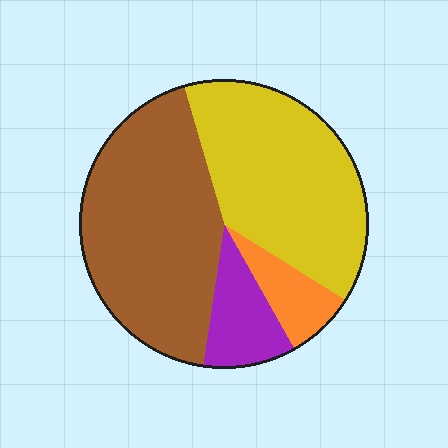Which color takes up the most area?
Brown, at roughly 45%.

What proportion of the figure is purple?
Purple takes up less than a sixth of the figure.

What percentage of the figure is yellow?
Yellow takes up between a quarter and a half of the figure.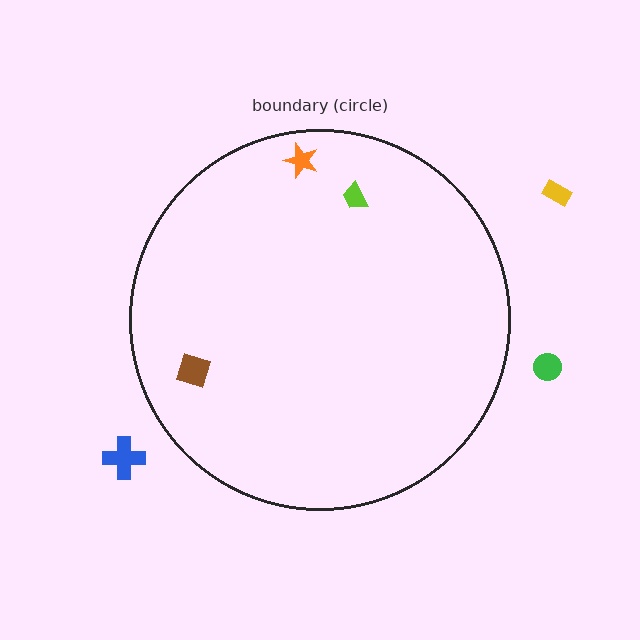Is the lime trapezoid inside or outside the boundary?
Inside.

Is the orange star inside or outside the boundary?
Inside.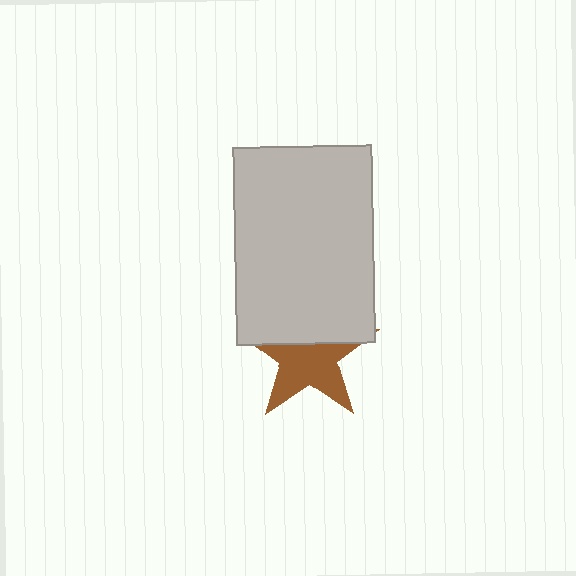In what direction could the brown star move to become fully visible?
The brown star could move down. That would shift it out from behind the light gray rectangle entirely.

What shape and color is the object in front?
The object in front is a light gray rectangle.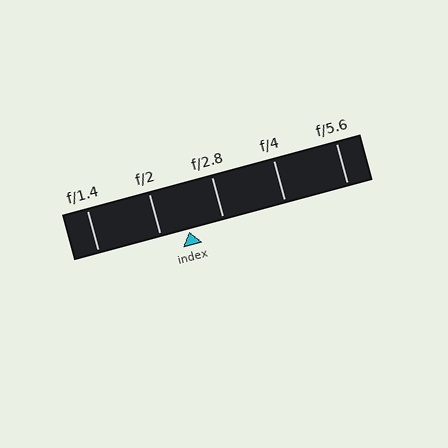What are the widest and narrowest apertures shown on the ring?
The widest aperture shown is f/1.4 and the narrowest is f/5.6.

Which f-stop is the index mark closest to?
The index mark is closest to f/2.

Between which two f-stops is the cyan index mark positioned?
The index mark is between f/2 and f/2.8.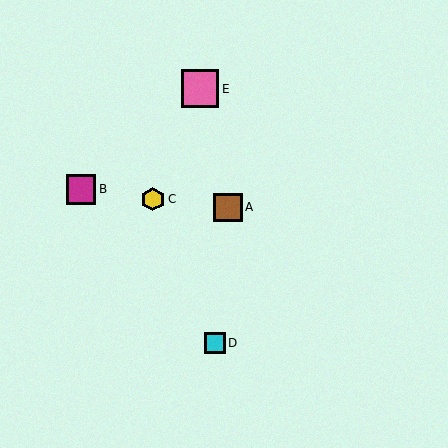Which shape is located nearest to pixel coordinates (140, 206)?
The yellow hexagon (labeled C) at (153, 199) is nearest to that location.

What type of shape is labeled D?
Shape D is a cyan square.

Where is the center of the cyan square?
The center of the cyan square is at (215, 343).